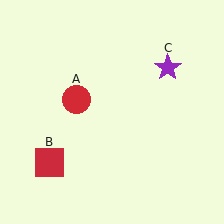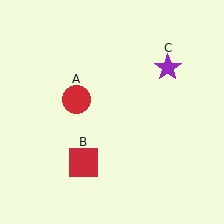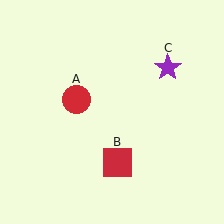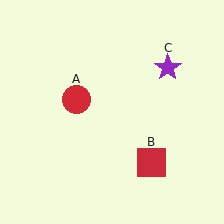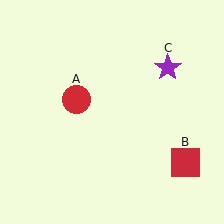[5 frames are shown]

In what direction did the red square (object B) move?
The red square (object B) moved right.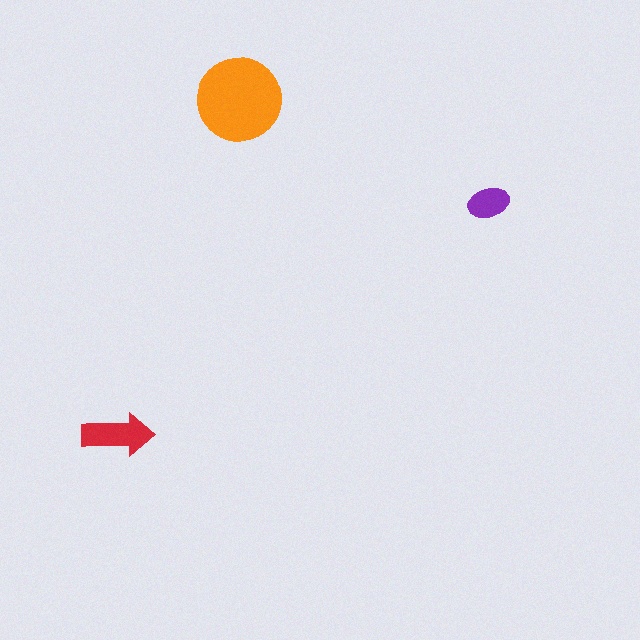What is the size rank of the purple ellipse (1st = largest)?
3rd.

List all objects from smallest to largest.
The purple ellipse, the red arrow, the orange circle.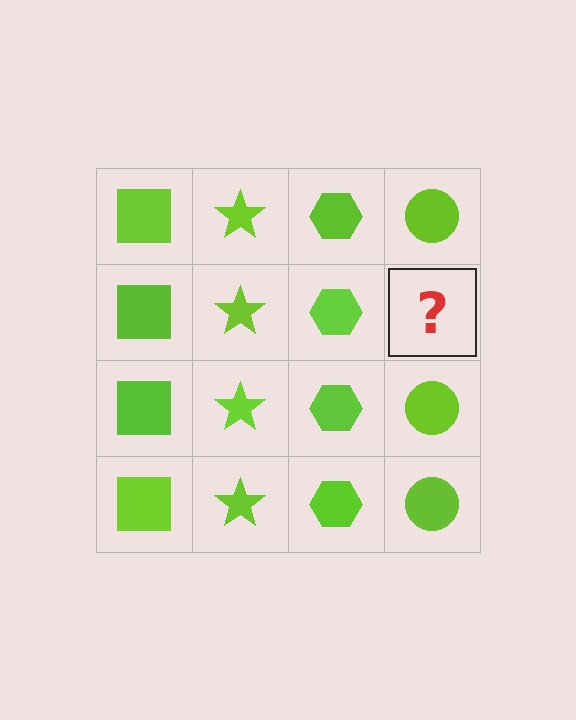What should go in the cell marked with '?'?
The missing cell should contain a lime circle.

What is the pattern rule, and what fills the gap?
The rule is that each column has a consistent shape. The gap should be filled with a lime circle.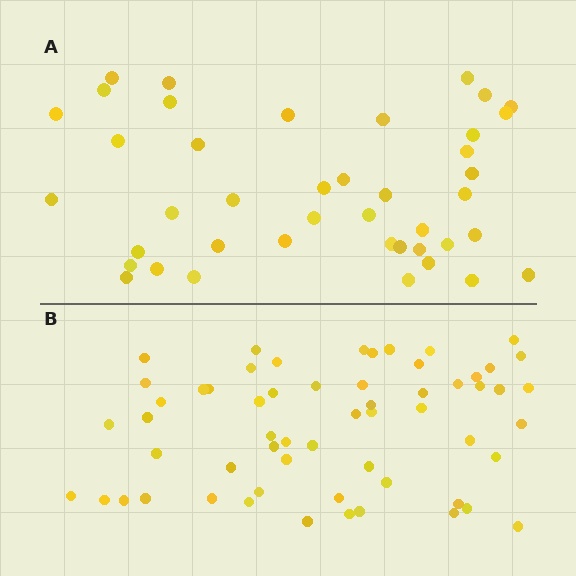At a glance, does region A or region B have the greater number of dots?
Region B (the bottom region) has more dots.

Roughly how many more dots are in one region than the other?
Region B has approximately 15 more dots than region A.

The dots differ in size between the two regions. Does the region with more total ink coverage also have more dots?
No. Region A has more total ink coverage because its dots are larger, but region B actually contains more individual dots. Total area can be misleading — the number of items is what matters here.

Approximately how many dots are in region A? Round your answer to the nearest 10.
About 40 dots. (The exact count is 42, which rounds to 40.)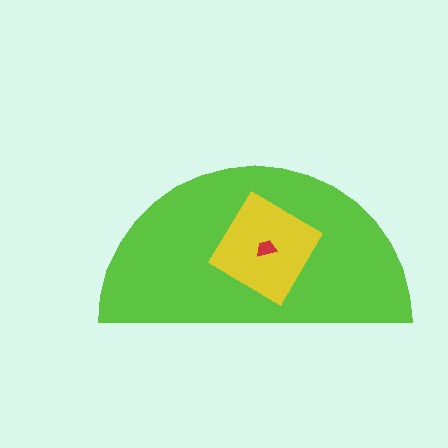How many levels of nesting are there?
3.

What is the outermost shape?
The lime semicircle.